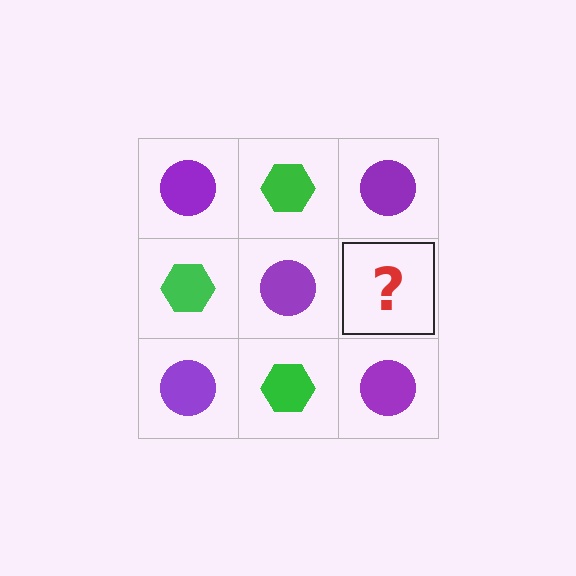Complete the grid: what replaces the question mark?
The question mark should be replaced with a green hexagon.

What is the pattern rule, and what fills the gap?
The rule is that it alternates purple circle and green hexagon in a checkerboard pattern. The gap should be filled with a green hexagon.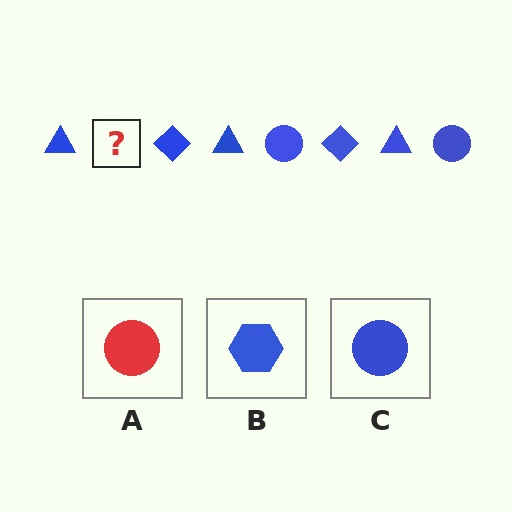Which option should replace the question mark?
Option C.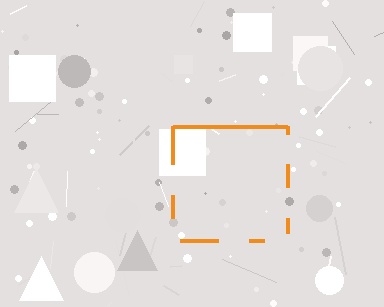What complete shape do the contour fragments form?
The contour fragments form a square.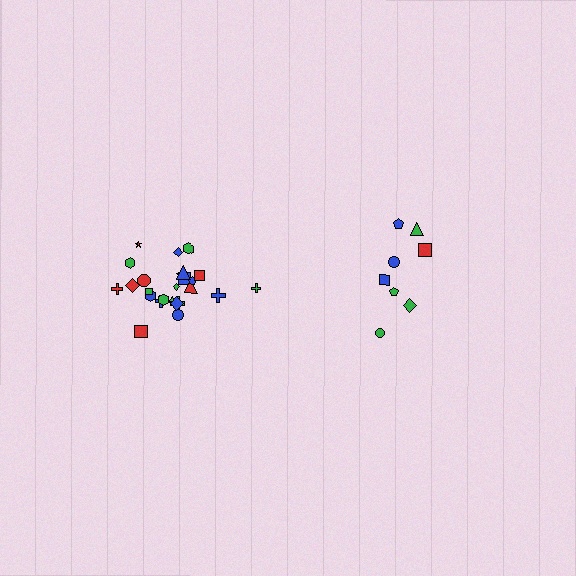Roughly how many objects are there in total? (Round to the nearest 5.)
Roughly 35 objects in total.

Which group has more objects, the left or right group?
The left group.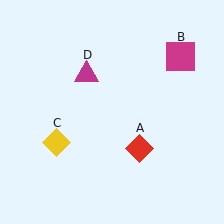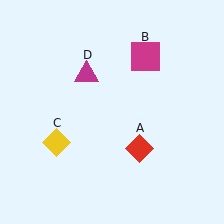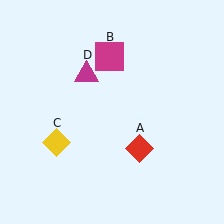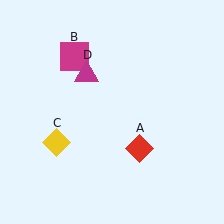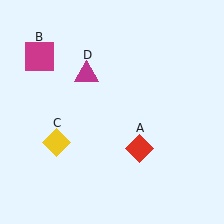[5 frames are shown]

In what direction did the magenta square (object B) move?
The magenta square (object B) moved left.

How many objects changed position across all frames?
1 object changed position: magenta square (object B).